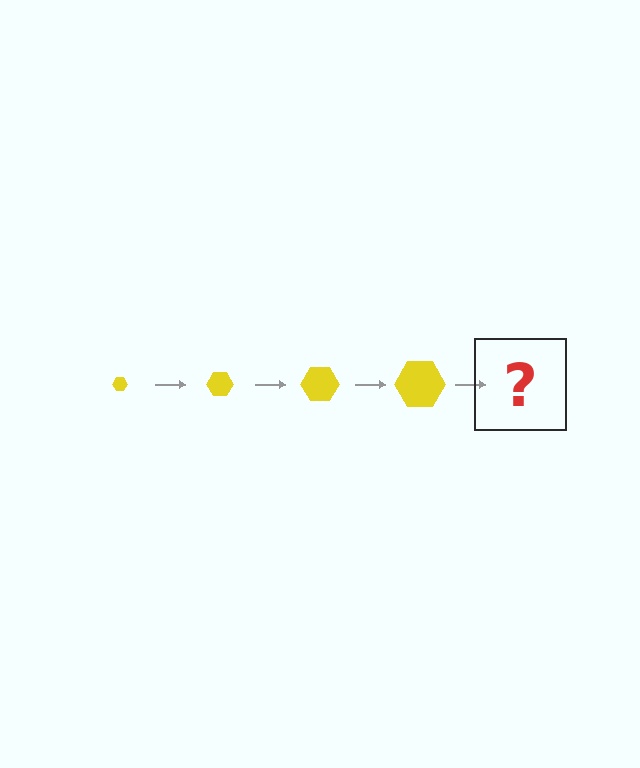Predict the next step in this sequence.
The next step is a yellow hexagon, larger than the previous one.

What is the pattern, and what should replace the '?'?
The pattern is that the hexagon gets progressively larger each step. The '?' should be a yellow hexagon, larger than the previous one.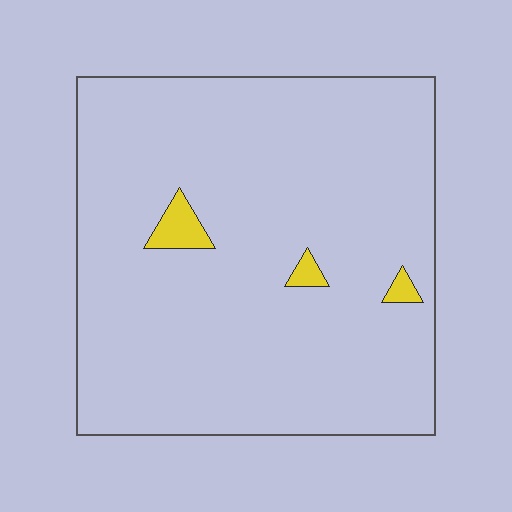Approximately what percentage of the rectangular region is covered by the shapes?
Approximately 5%.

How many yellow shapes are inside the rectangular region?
3.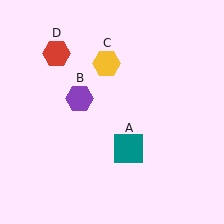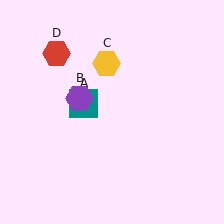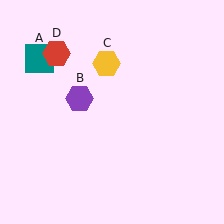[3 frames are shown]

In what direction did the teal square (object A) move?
The teal square (object A) moved up and to the left.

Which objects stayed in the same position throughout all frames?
Purple hexagon (object B) and yellow hexagon (object C) and red hexagon (object D) remained stationary.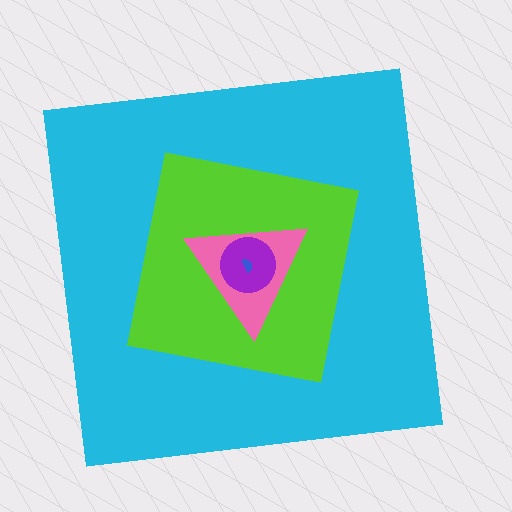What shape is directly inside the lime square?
The pink triangle.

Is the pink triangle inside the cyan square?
Yes.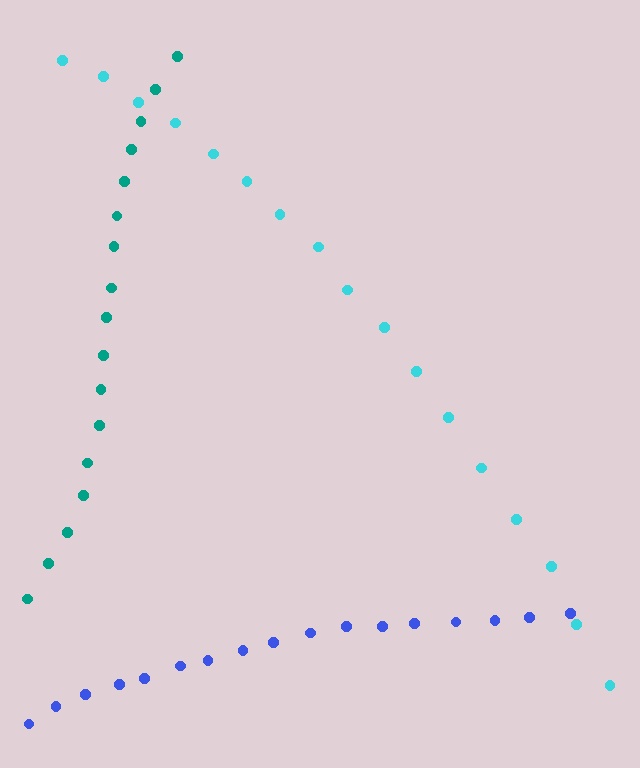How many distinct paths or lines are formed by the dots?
There are 3 distinct paths.